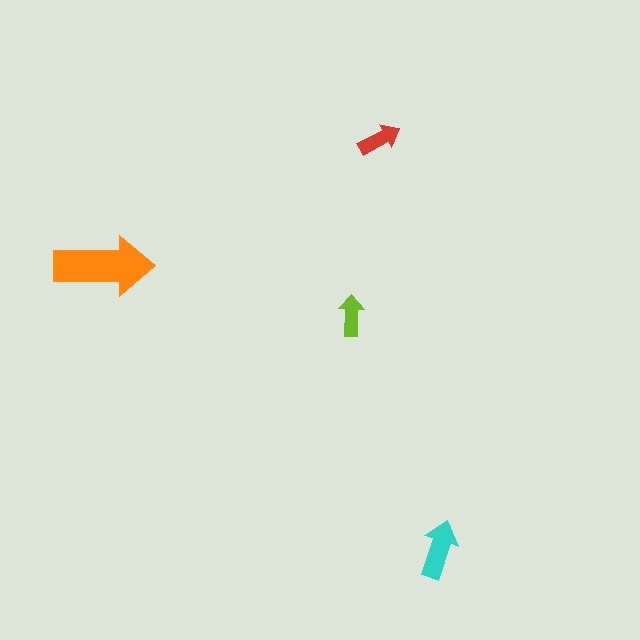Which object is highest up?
The red arrow is topmost.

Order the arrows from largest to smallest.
the orange one, the cyan one, the red one, the lime one.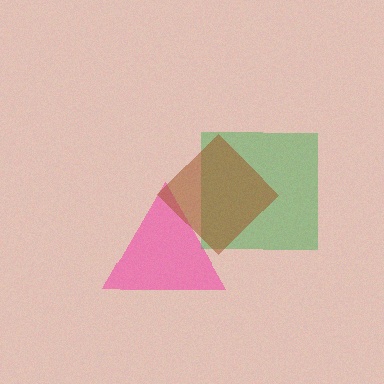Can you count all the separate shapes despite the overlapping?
Yes, there are 3 separate shapes.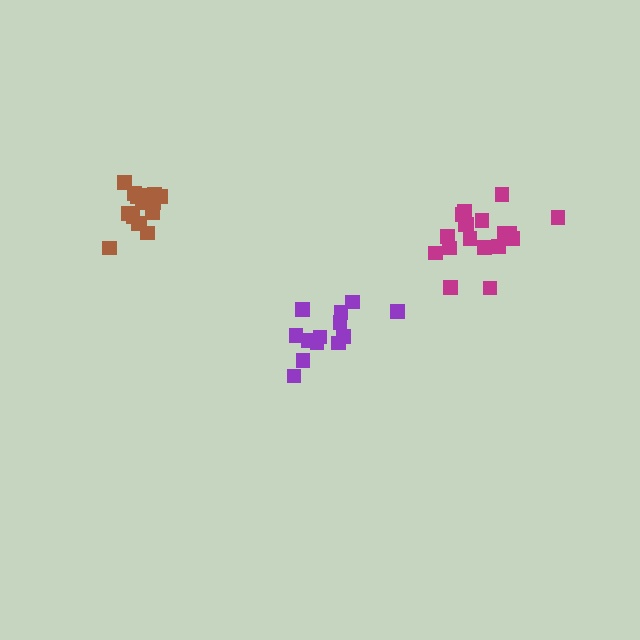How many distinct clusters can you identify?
There are 3 distinct clusters.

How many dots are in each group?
Group 1: 13 dots, Group 2: 18 dots, Group 3: 16 dots (47 total).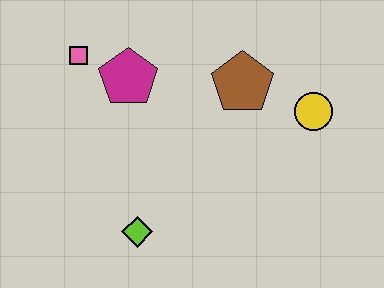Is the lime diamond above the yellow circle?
No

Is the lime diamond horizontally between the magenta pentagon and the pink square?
No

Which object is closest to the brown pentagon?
The yellow circle is closest to the brown pentagon.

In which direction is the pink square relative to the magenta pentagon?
The pink square is to the left of the magenta pentagon.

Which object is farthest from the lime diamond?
The yellow circle is farthest from the lime diamond.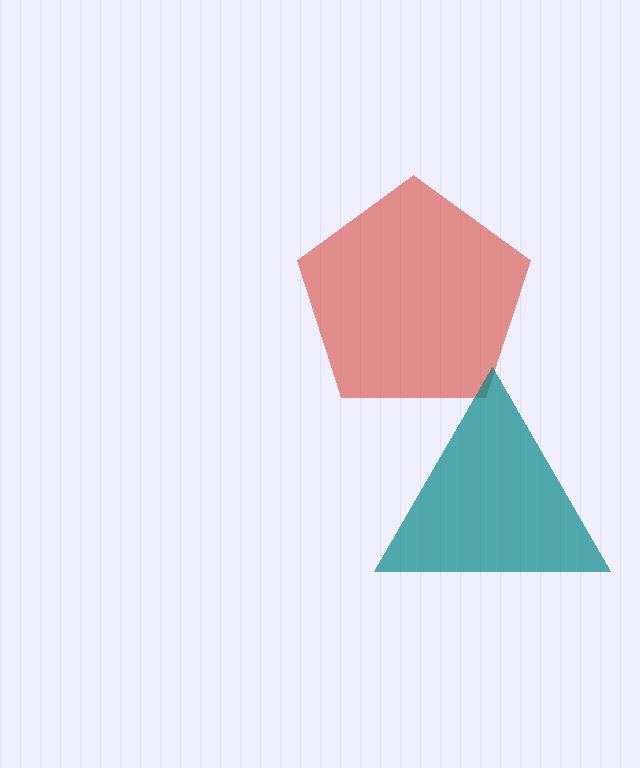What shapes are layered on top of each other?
The layered shapes are: a red pentagon, a teal triangle.